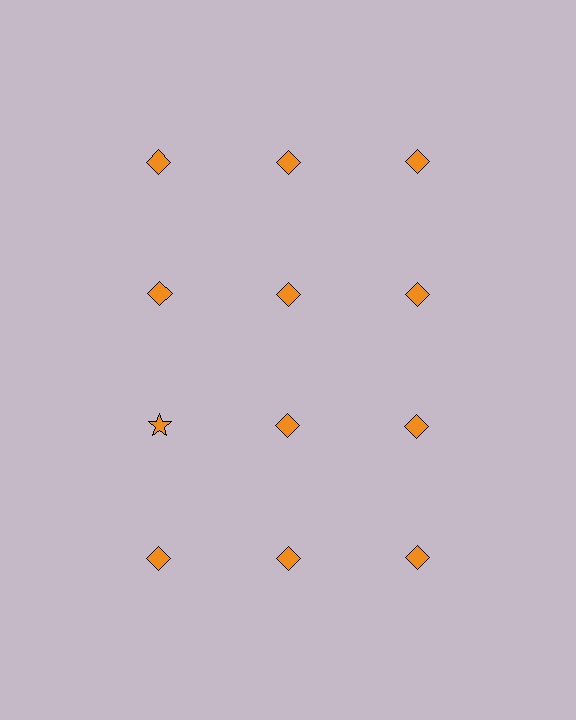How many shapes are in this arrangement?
There are 12 shapes arranged in a grid pattern.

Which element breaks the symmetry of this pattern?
The orange star in the third row, leftmost column breaks the symmetry. All other shapes are orange diamonds.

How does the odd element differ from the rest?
It has a different shape: star instead of diamond.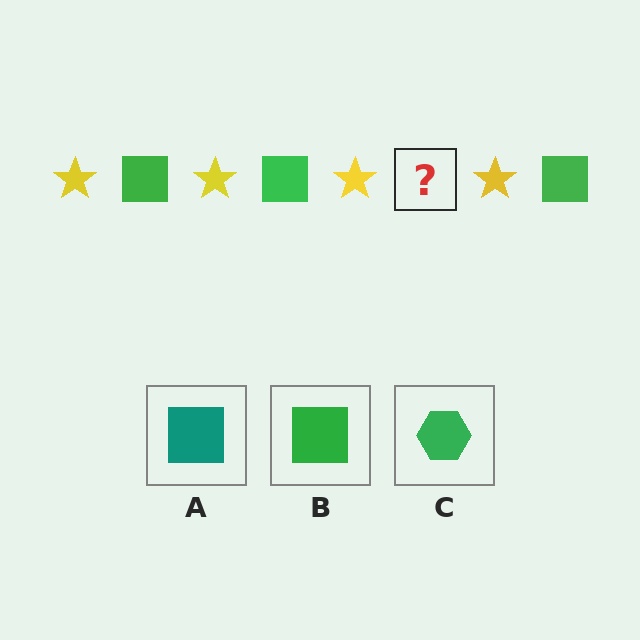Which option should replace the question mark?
Option B.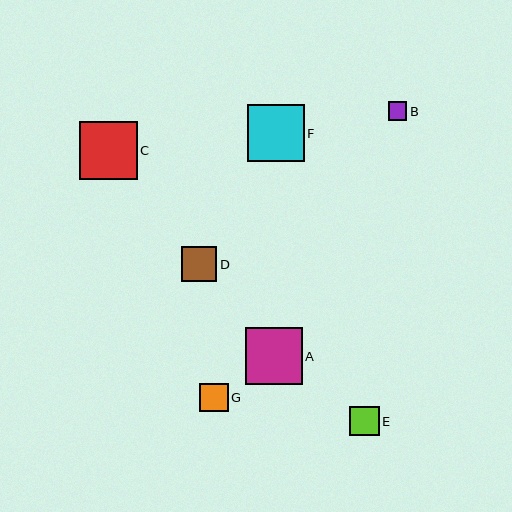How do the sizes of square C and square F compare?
Square C and square F are approximately the same size.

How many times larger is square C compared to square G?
Square C is approximately 2.0 times the size of square G.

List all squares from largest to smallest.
From largest to smallest: C, A, F, D, E, G, B.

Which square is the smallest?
Square B is the smallest with a size of approximately 19 pixels.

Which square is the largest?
Square C is the largest with a size of approximately 58 pixels.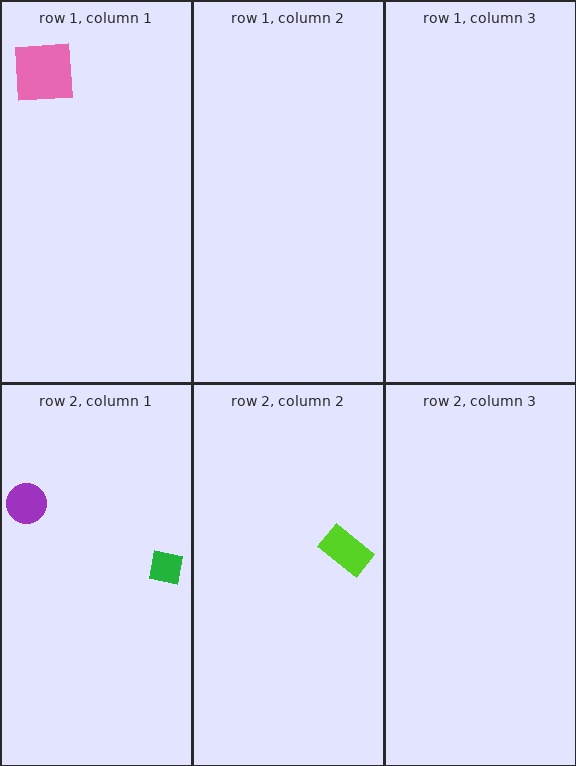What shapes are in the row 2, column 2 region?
The lime rectangle.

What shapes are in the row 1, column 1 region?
The pink square.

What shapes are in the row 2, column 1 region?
The green square, the purple circle.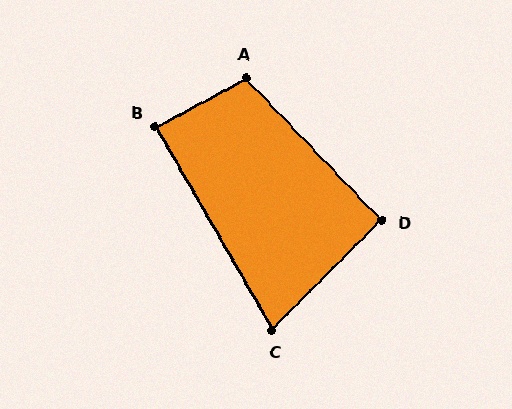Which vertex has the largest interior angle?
A, at approximately 105 degrees.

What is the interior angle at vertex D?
Approximately 91 degrees (approximately right).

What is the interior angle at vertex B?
Approximately 89 degrees (approximately right).